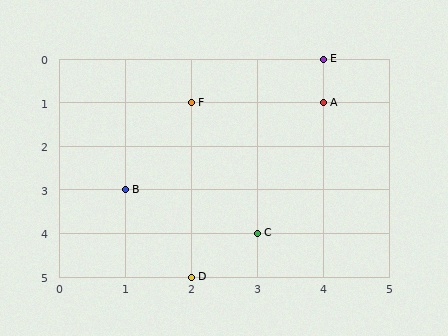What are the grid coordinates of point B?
Point B is at grid coordinates (1, 3).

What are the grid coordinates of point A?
Point A is at grid coordinates (4, 1).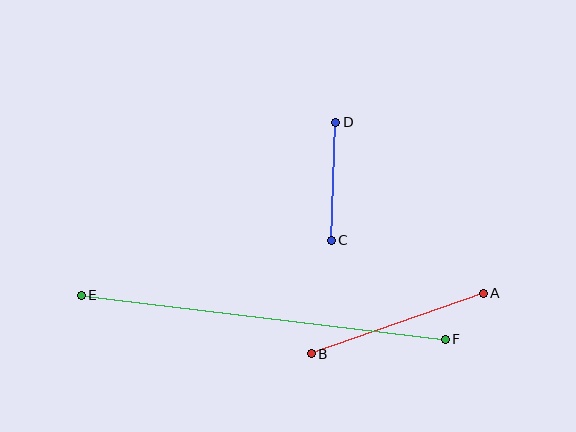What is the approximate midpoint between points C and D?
The midpoint is at approximately (334, 181) pixels.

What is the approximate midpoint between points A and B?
The midpoint is at approximately (397, 324) pixels.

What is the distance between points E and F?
The distance is approximately 367 pixels.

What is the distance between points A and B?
The distance is approximately 182 pixels.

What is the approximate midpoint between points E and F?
The midpoint is at approximately (263, 317) pixels.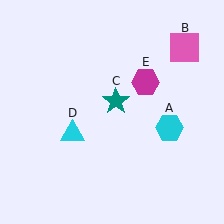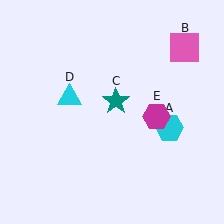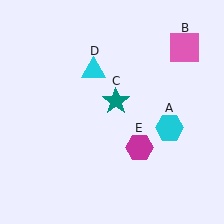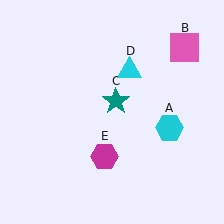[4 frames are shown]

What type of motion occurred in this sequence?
The cyan triangle (object D), magenta hexagon (object E) rotated clockwise around the center of the scene.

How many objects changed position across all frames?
2 objects changed position: cyan triangle (object D), magenta hexagon (object E).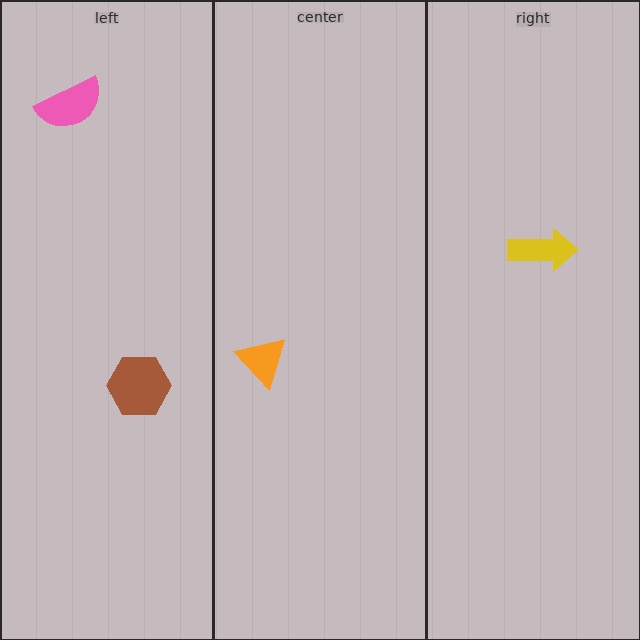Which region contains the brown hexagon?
The left region.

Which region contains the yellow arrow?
The right region.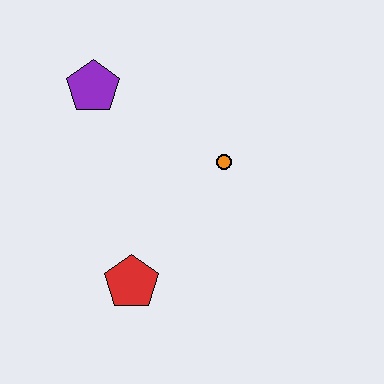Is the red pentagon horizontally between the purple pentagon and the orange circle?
Yes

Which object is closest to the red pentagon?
The orange circle is closest to the red pentagon.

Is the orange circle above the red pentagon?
Yes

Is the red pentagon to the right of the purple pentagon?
Yes